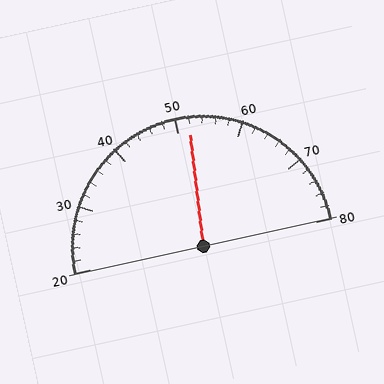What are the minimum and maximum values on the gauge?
The gauge ranges from 20 to 80.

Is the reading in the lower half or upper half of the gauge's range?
The reading is in the upper half of the range (20 to 80).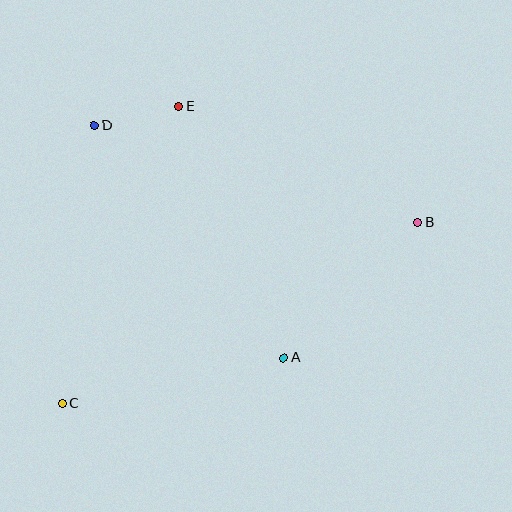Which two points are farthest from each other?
Points B and C are farthest from each other.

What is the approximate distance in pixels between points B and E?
The distance between B and E is approximately 265 pixels.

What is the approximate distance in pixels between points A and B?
The distance between A and B is approximately 191 pixels.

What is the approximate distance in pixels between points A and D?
The distance between A and D is approximately 300 pixels.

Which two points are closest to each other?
Points D and E are closest to each other.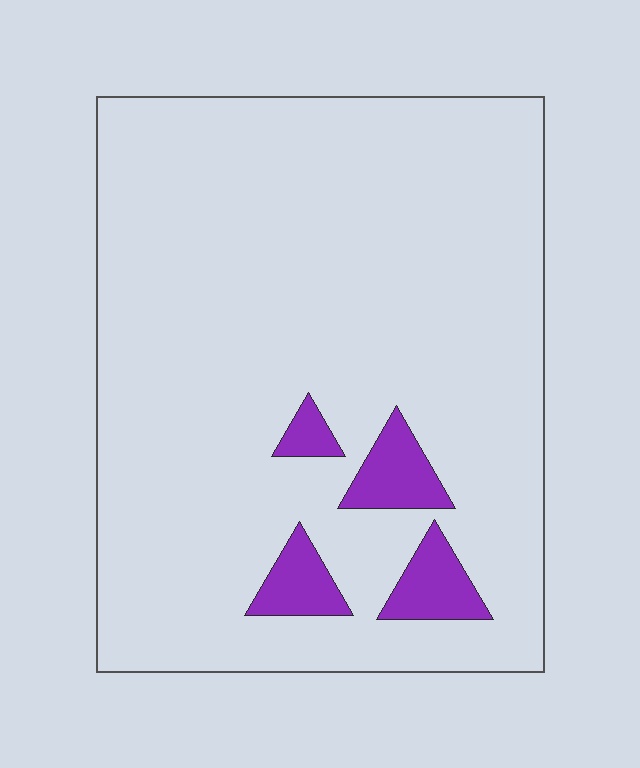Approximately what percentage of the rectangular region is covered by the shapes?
Approximately 10%.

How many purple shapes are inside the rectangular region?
4.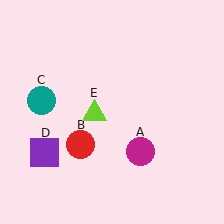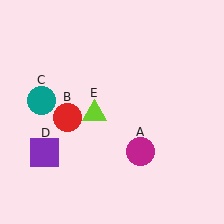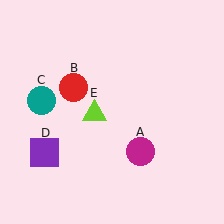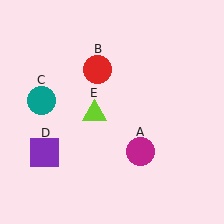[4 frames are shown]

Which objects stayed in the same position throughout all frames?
Magenta circle (object A) and teal circle (object C) and purple square (object D) and lime triangle (object E) remained stationary.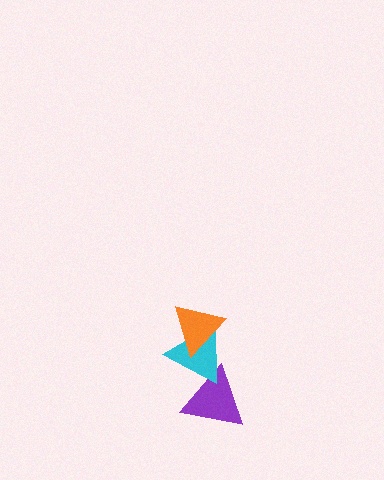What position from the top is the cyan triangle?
The cyan triangle is 2nd from the top.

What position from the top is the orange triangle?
The orange triangle is 1st from the top.